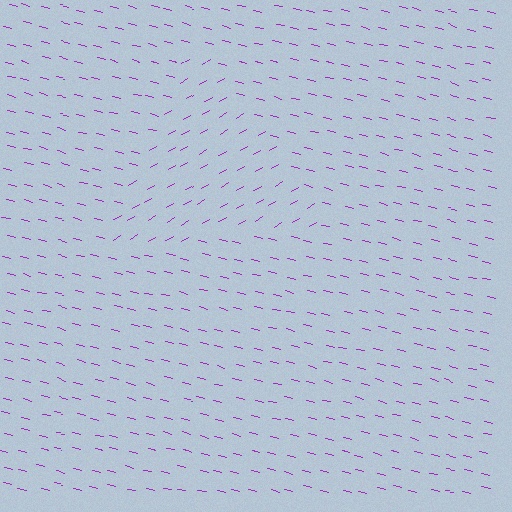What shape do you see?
I see a triangle.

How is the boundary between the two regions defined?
The boundary is defined purely by a change in line orientation (approximately 45 degrees difference). All lines are the same color and thickness.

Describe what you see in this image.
The image is filled with small purple line segments. A triangle region in the image has lines oriented differently from the surrounding lines, creating a visible texture boundary.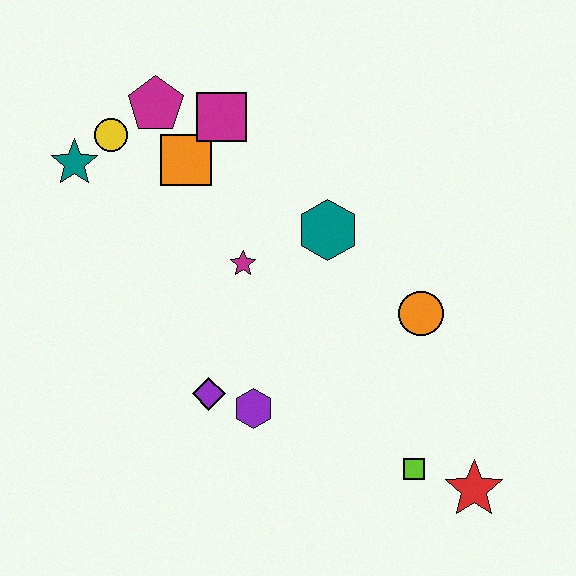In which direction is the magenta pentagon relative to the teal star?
The magenta pentagon is to the right of the teal star.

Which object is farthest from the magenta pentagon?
The red star is farthest from the magenta pentagon.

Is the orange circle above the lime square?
Yes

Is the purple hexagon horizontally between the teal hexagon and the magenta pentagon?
Yes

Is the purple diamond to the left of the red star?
Yes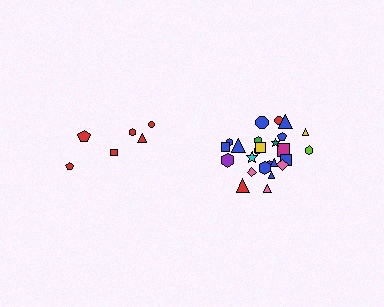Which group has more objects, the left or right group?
The right group.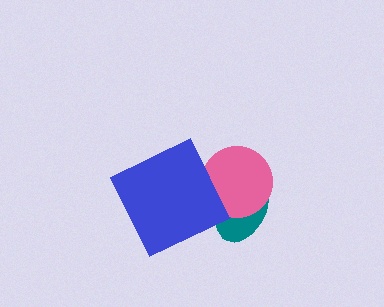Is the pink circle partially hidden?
Yes, it is partially covered by another shape.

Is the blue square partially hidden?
No, no other shape covers it.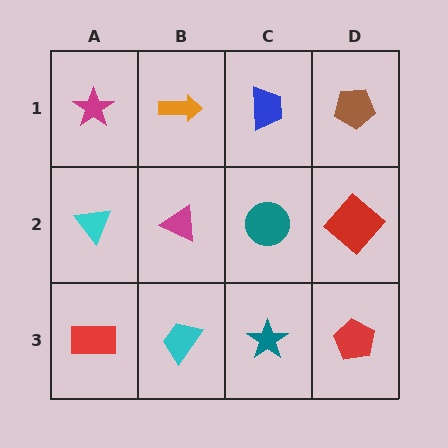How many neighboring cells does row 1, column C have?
3.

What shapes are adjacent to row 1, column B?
A magenta triangle (row 2, column B), a magenta star (row 1, column A), a blue trapezoid (row 1, column C).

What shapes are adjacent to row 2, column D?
A brown pentagon (row 1, column D), a red pentagon (row 3, column D), a teal circle (row 2, column C).